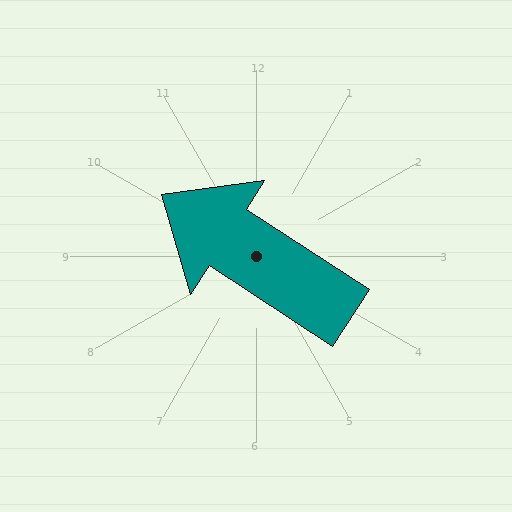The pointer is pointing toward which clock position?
Roughly 10 o'clock.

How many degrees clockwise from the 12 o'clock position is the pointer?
Approximately 303 degrees.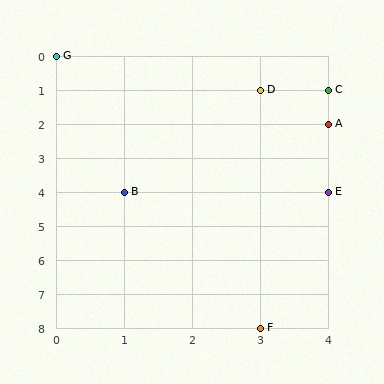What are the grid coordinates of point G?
Point G is at grid coordinates (0, 0).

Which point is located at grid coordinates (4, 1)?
Point C is at (4, 1).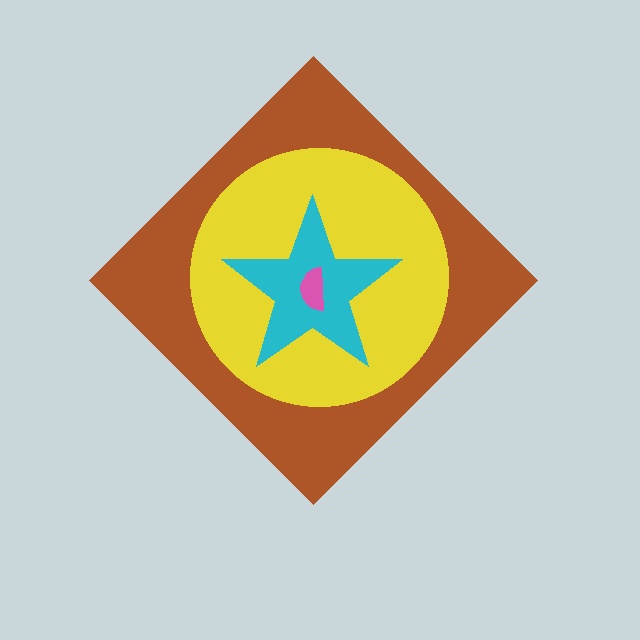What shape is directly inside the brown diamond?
The yellow circle.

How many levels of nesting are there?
4.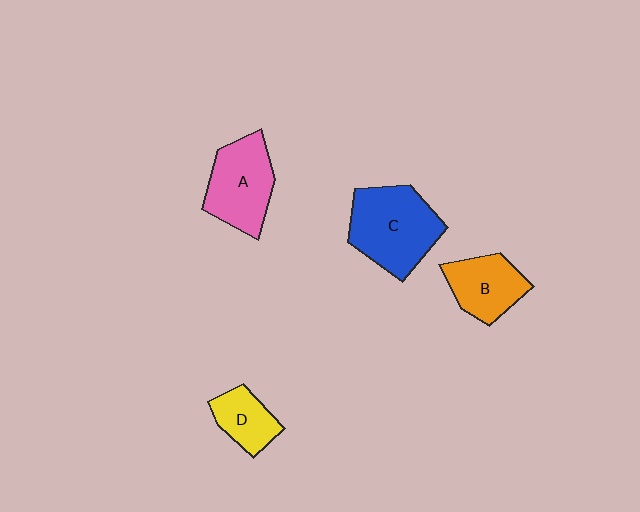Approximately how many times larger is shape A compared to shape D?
Approximately 1.7 times.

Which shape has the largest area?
Shape C (blue).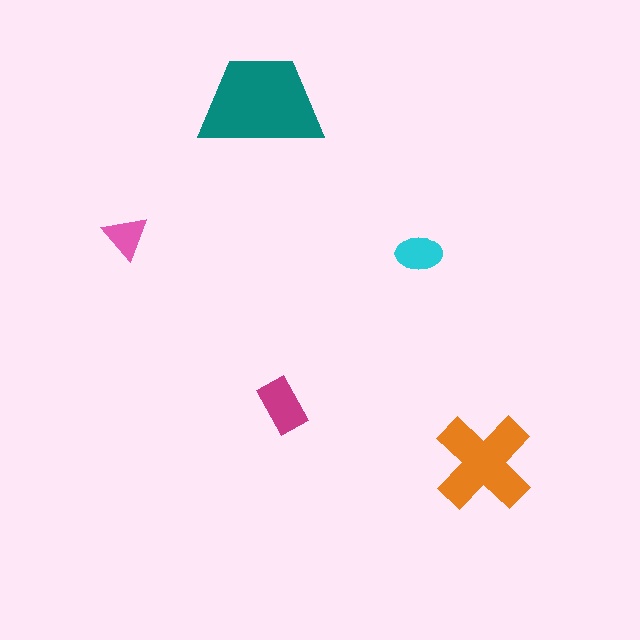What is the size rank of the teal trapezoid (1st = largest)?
1st.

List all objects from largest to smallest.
The teal trapezoid, the orange cross, the magenta rectangle, the cyan ellipse, the pink triangle.